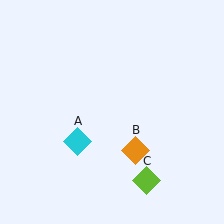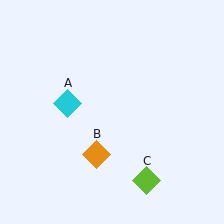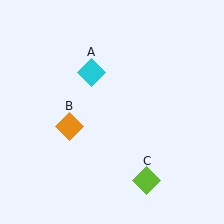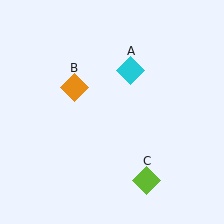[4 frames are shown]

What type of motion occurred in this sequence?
The cyan diamond (object A), orange diamond (object B) rotated clockwise around the center of the scene.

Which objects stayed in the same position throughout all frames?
Lime diamond (object C) remained stationary.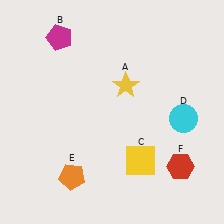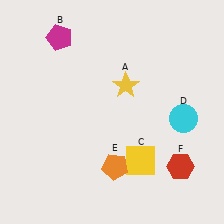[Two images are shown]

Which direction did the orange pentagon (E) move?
The orange pentagon (E) moved right.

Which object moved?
The orange pentagon (E) moved right.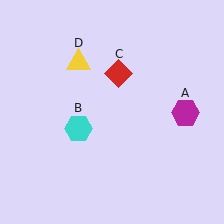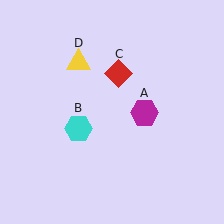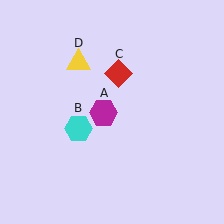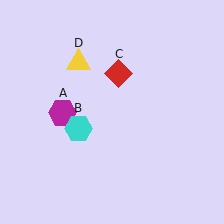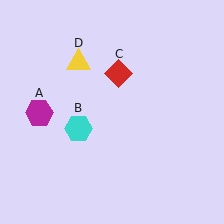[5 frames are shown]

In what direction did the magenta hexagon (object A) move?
The magenta hexagon (object A) moved left.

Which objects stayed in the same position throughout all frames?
Cyan hexagon (object B) and red diamond (object C) and yellow triangle (object D) remained stationary.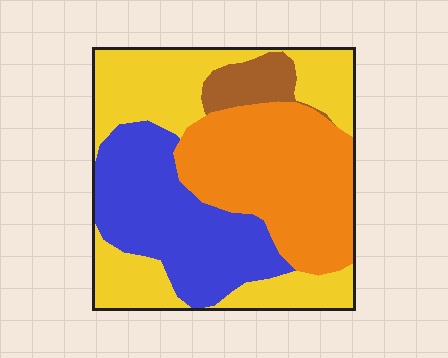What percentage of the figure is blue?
Blue takes up about one quarter (1/4) of the figure.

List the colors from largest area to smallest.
From largest to smallest: yellow, orange, blue, brown.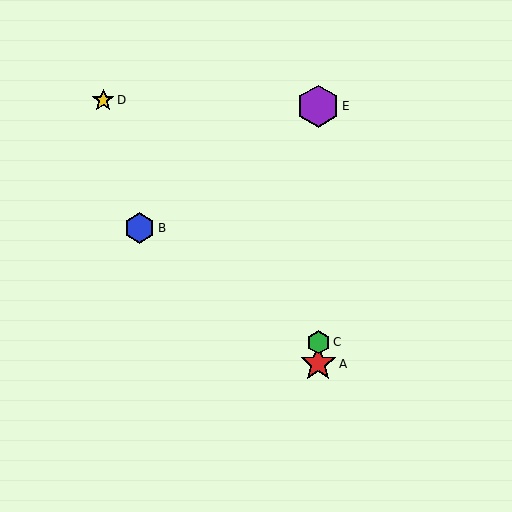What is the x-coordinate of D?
Object D is at x≈103.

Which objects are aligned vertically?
Objects A, C, E are aligned vertically.